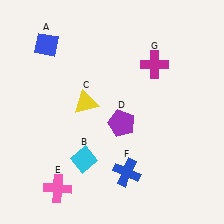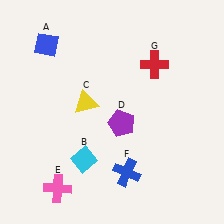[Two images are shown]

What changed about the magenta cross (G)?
In Image 1, G is magenta. In Image 2, it changed to red.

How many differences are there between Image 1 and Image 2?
There is 1 difference between the two images.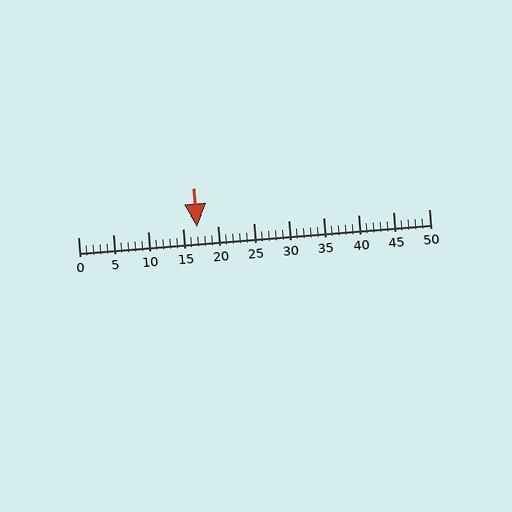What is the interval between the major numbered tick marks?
The major tick marks are spaced 5 units apart.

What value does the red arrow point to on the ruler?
The red arrow points to approximately 17.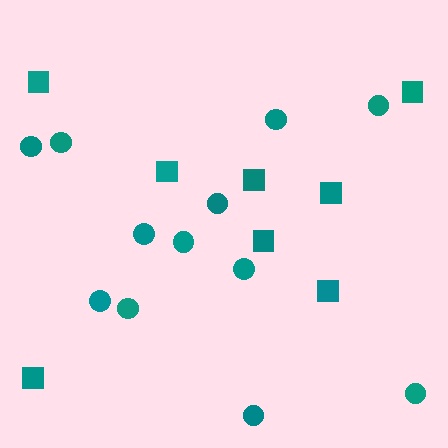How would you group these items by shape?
There are 2 groups: one group of circles (12) and one group of squares (8).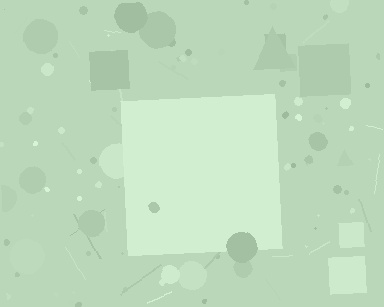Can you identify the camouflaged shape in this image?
The camouflaged shape is a square.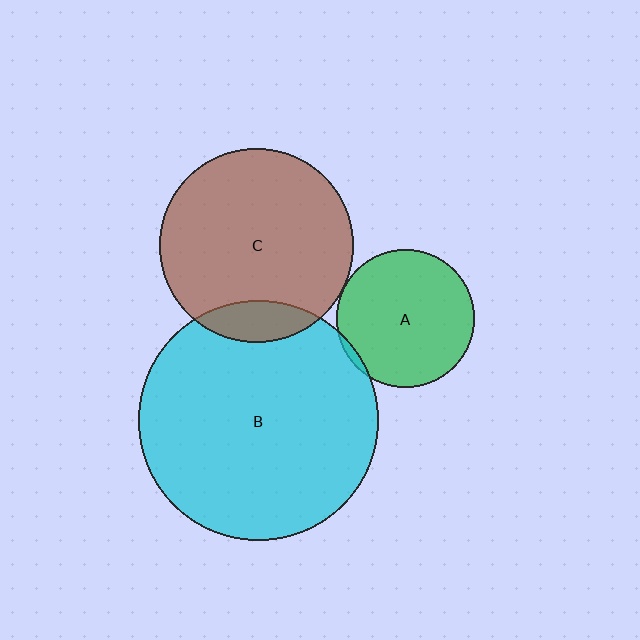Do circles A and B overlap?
Yes.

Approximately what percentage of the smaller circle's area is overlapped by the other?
Approximately 5%.